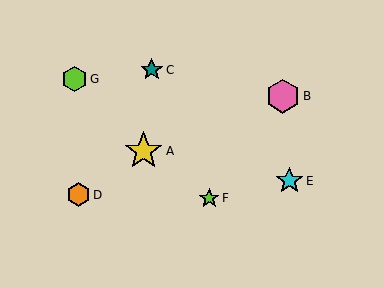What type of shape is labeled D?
Shape D is an orange hexagon.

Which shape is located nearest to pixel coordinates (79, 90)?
The lime hexagon (labeled G) at (75, 79) is nearest to that location.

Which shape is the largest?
The yellow star (labeled A) is the largest.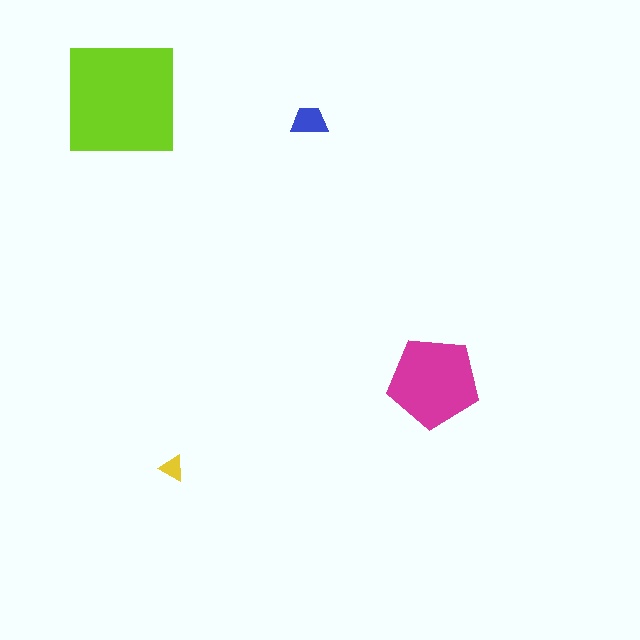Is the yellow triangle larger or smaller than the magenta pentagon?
Smaller.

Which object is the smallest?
The yellow triangle.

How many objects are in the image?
There are 4 objects in the image.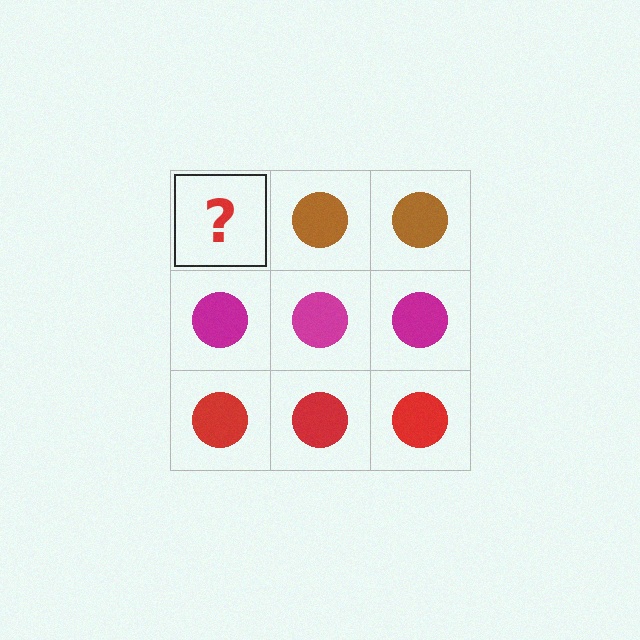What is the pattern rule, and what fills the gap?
The rule is that each row has a consistent color. The gap should be filled with a brown circle.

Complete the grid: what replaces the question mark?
The question mark should be replaced with a brown circle.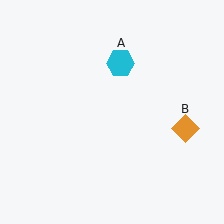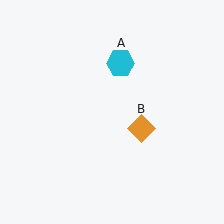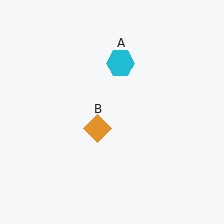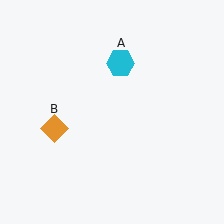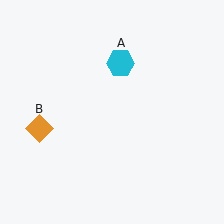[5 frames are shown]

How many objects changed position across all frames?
1 object changed position: orange diamond (object B).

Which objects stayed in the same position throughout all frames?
Cyan hexagon (object A) remained stationary.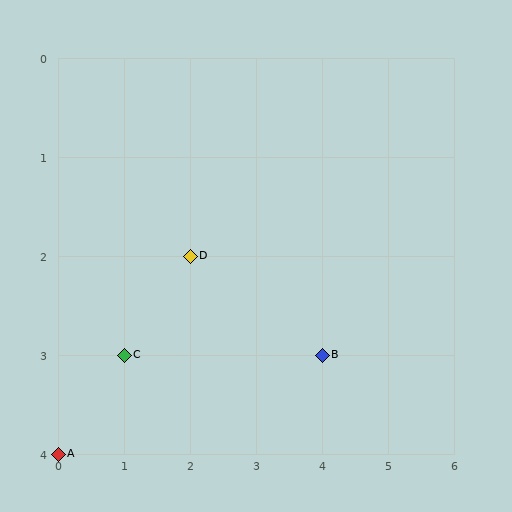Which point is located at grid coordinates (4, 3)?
Point B is at (4, 3).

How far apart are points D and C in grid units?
Points D and C are 1 column and 1 row apart (about 1.4 grid units diagonally).